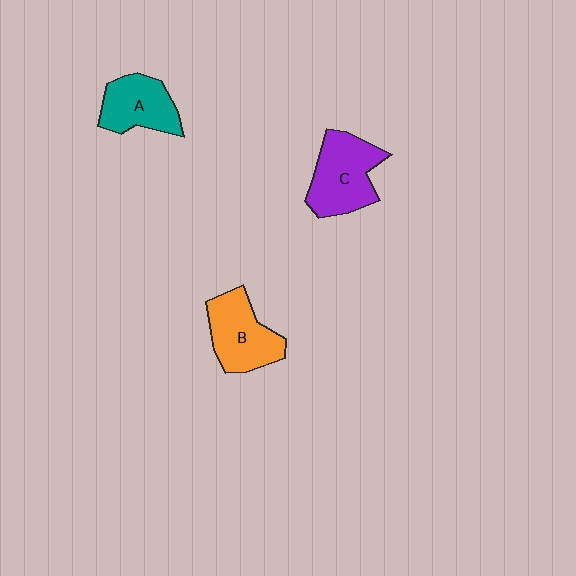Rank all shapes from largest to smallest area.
From largest to smallest: C (purple), B (orange), A (teal).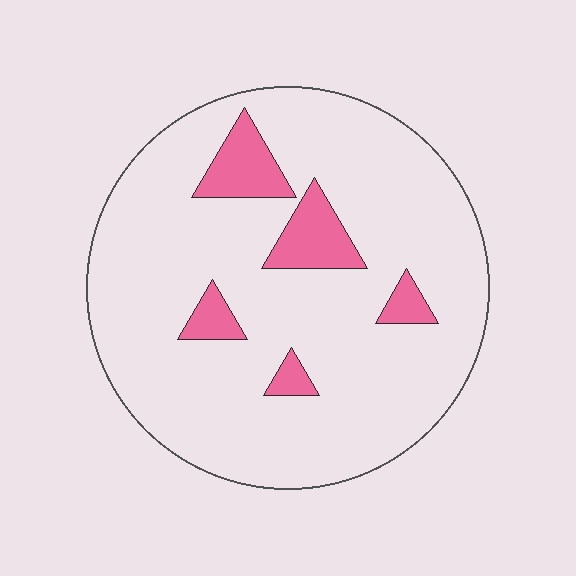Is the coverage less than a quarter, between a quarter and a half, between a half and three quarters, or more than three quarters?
Less than a quarter.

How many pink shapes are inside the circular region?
5.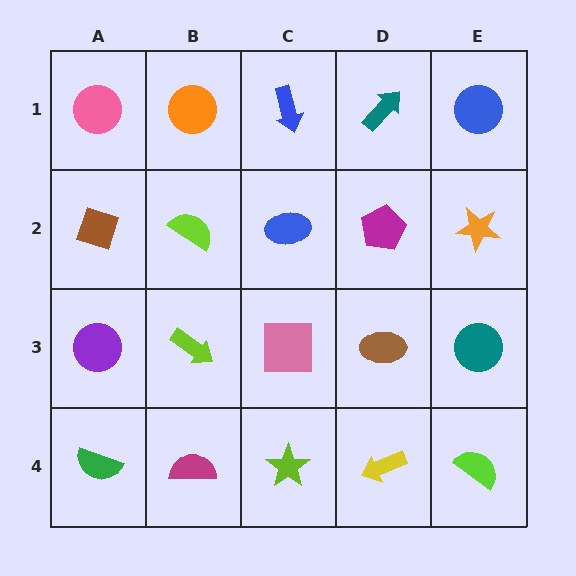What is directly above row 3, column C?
A blue ellipse.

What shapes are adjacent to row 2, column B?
An orange circle (row 1, column B), a lime arrow (row 3, column B), a brown diamond (row 2, column A), a blue ellipse (row 2, column C).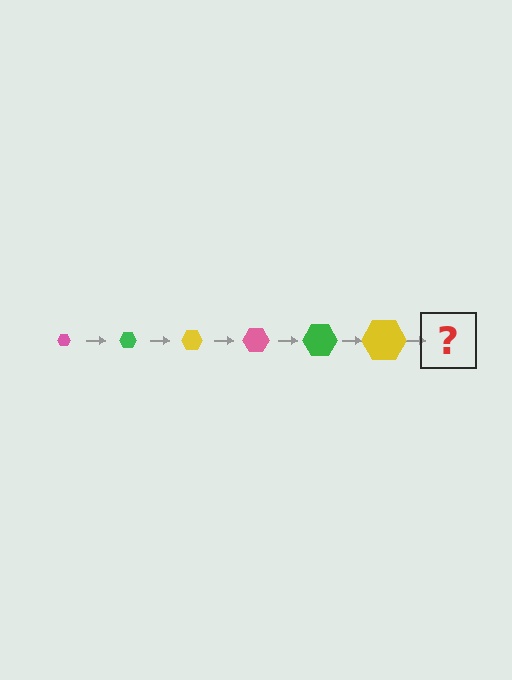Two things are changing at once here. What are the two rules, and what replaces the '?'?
The two rules are that the hexagon grows larger each step and the color cycles through pink, green, and yellow. The '?' should be a pink hexagon, larger than the previous one.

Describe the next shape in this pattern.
It should be a pink hexagon, larger than the previous one.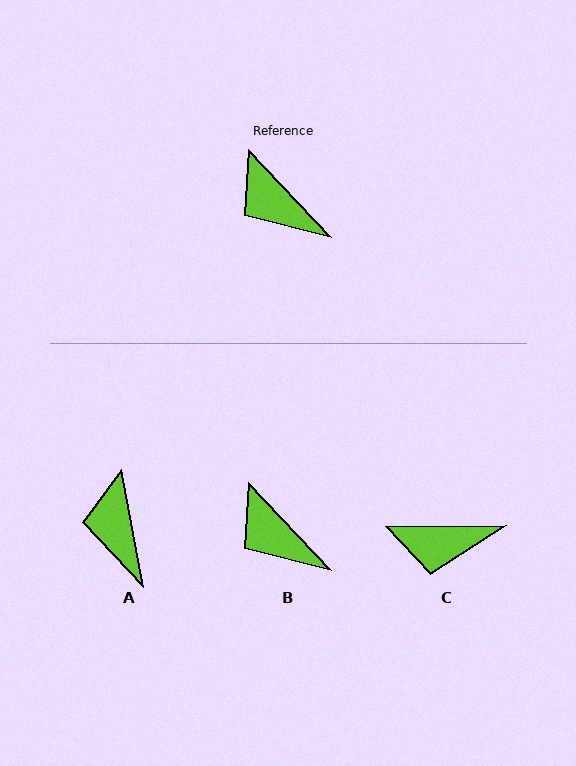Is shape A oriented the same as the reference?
No, it is off by about 32 degrees.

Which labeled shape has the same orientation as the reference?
B.